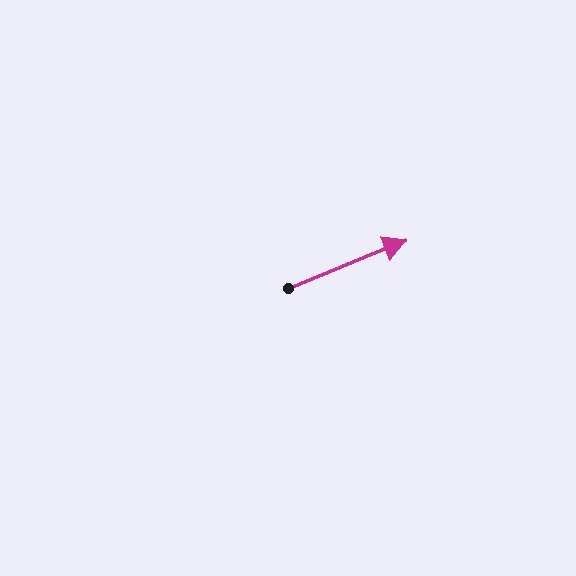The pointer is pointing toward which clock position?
Roughly 2 o'clock.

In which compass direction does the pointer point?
East.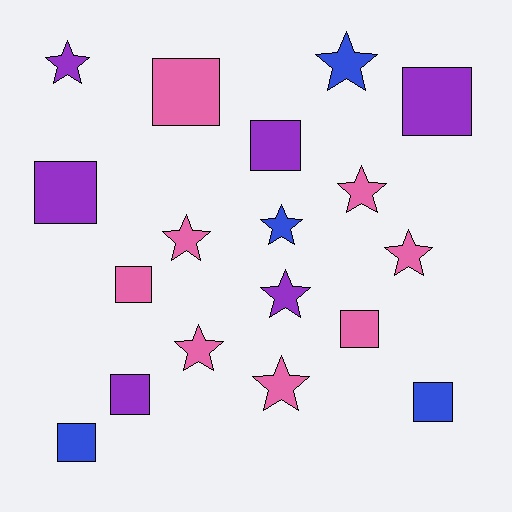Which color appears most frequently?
Pink, with 8 objects.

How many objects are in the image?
There are 18 objects.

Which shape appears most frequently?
Square, with 9 objects.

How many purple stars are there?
There are 2 purple stars.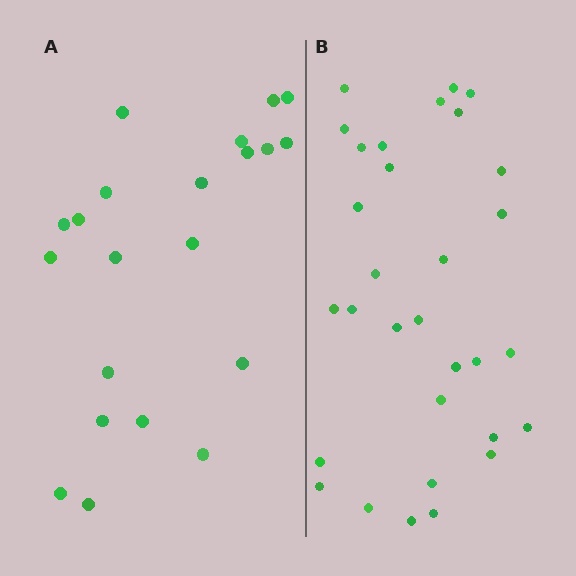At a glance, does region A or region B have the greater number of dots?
Region B (the right region) has more dots.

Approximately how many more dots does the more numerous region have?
Region B has roughly 10 or so more dots than region A.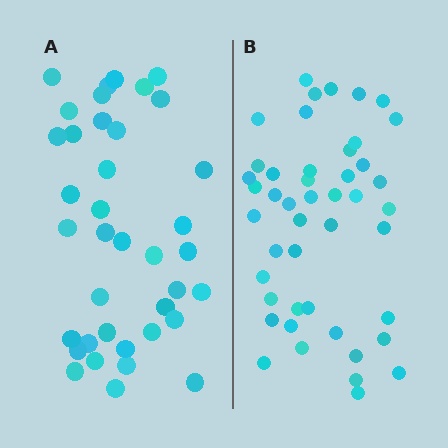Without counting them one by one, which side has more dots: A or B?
Region B (the right region) has more dots.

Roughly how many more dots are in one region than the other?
Region B has roughly 8 or so more dots than region A.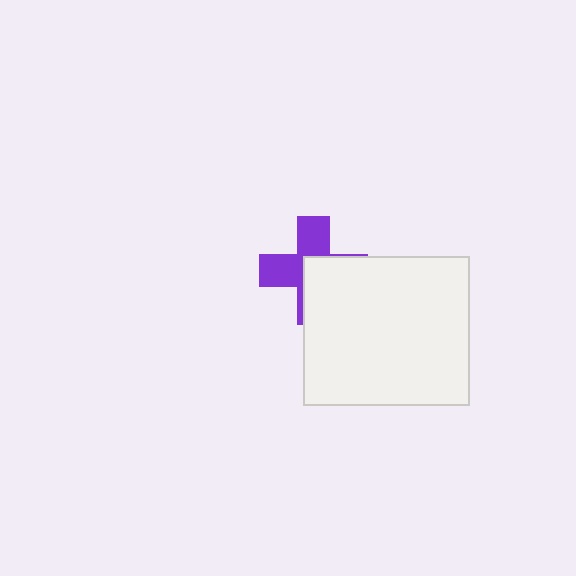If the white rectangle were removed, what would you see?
You would see the complete purple cross.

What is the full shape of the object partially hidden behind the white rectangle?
The partially hidden object is a purple cross.